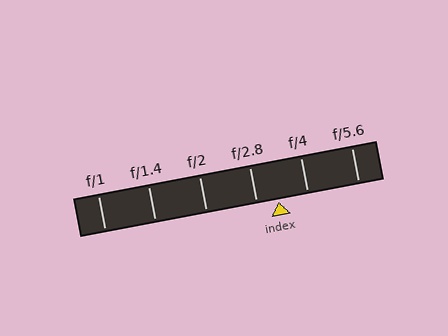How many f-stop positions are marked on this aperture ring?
There are 6 f-stop positions marked.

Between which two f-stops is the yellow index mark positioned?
The index mark is between f/2.8 and f/4.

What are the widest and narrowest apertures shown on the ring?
The widest aperture shown is f/1 and the narrowest is f/5.6.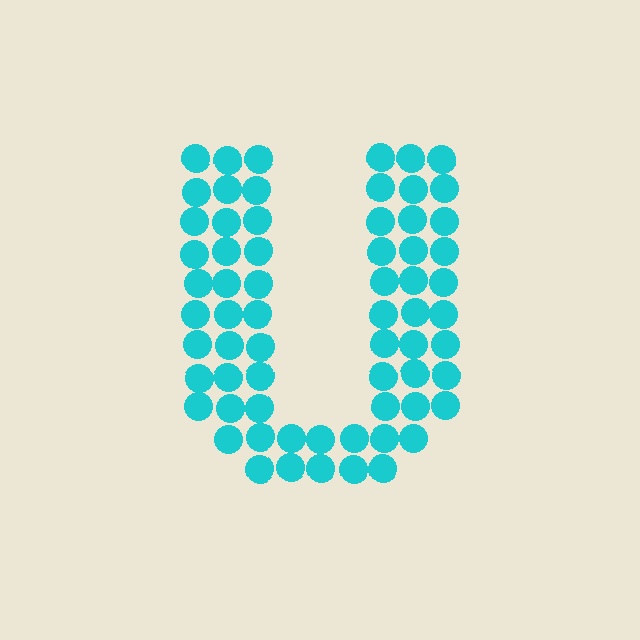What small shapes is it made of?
It is made of small circles.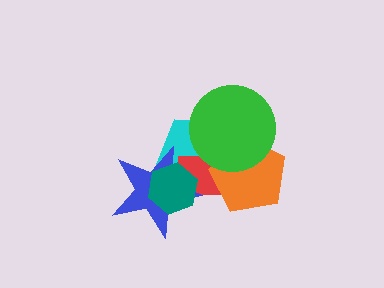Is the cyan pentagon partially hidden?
Yes, it is partially covered by another shape.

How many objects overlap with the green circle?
3 objects overlap with the green circle.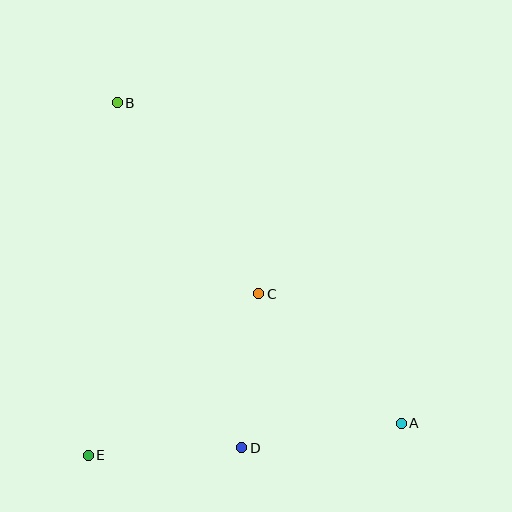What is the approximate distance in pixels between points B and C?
The distance between B and C is approximately 238 pixels.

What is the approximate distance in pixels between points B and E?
The distance between B and E is approximately 354 pixels.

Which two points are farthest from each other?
Points A and B are farthest from each other.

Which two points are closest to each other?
Points D and E are closest to each other.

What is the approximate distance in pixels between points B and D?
The distance between B and D is approximately 367 pixels.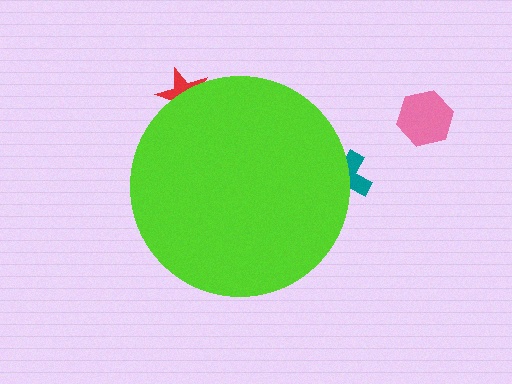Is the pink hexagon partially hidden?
No, the pink hexagon is fully visible.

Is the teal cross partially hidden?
Yes, the teal cross is partially hidden behind the lime circle.